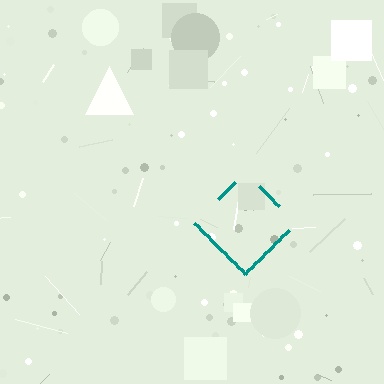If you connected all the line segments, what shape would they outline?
They would outline a diamond.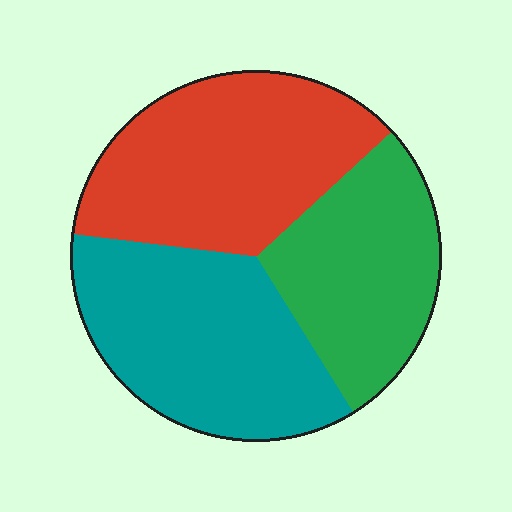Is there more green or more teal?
Teal.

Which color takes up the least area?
Green, at roughly 30%.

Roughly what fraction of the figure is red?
Red takes up about three eighths (3/8) of the figure.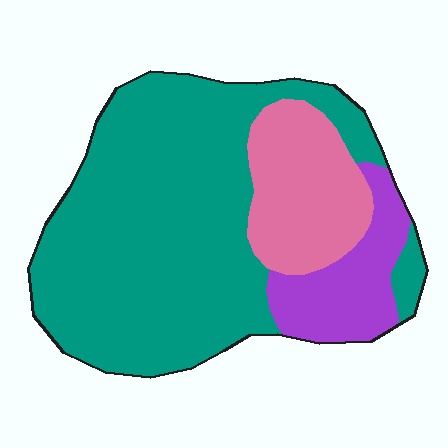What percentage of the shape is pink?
Pink takes up less than a quarter of the shape.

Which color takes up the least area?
Purple, at roughly 15%.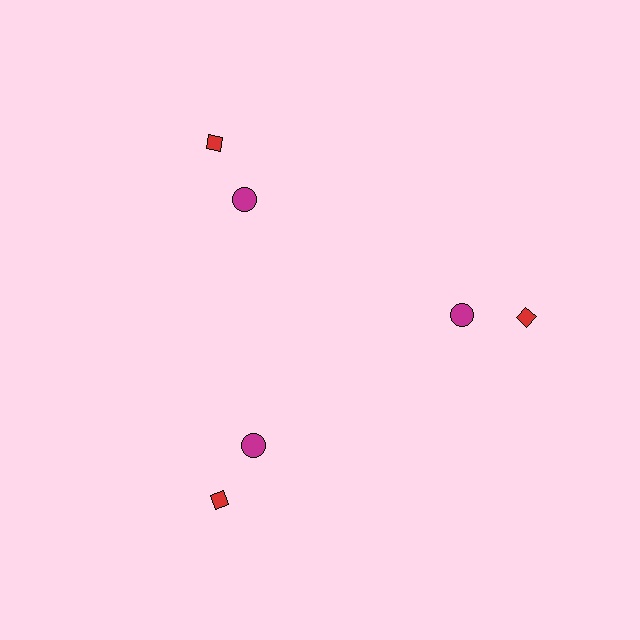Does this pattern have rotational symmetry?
Yes, this pattern has 3-fold rotational symmetry. It looks the same after rotating 120 degrees around the center.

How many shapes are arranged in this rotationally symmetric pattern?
There are 6 shapes, arranged in 3 groups of 2.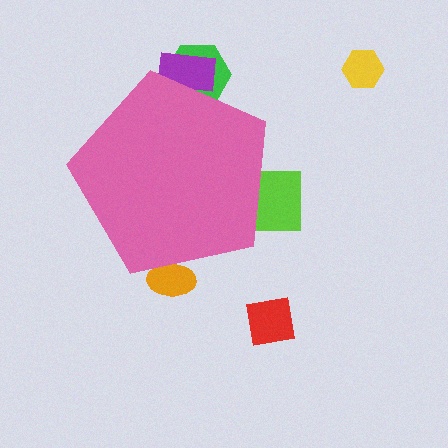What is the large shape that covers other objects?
A pink pentagon.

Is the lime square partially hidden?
Yes, the lime square is partially hidden behind the pink pentagon.